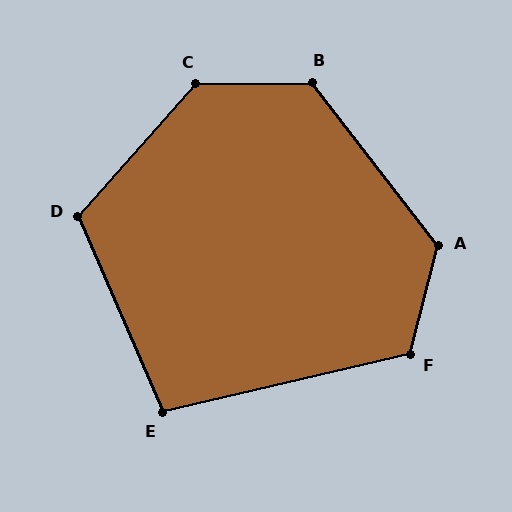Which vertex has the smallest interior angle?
E, at approximately 100 degrees.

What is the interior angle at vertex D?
Approximately 115 degrees (obtuse).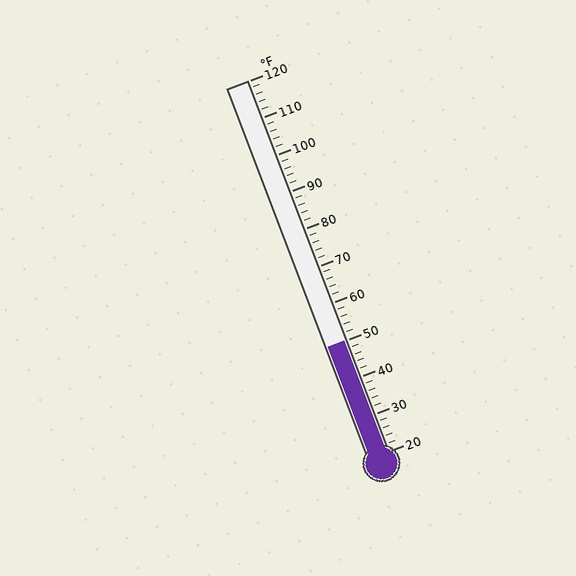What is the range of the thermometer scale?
The thermometer scale ranges from 20°F to 120°F.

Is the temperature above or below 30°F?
The temperature is above 30°F.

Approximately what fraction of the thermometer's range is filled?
The thermometer is filled to approximately 30% of its range.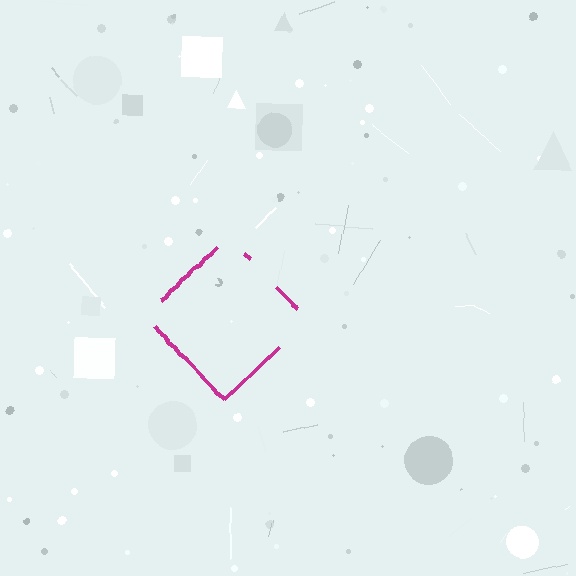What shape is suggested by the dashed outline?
The dashed outline suggests a diamond.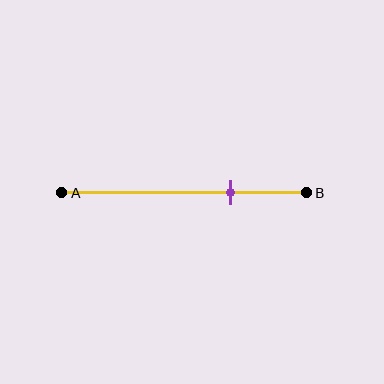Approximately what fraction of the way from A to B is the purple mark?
The purple mark is approximately 70% of the way from A to B.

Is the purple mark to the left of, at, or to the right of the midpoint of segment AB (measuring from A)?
The purple mark is to the right of the midpoint of segment AB.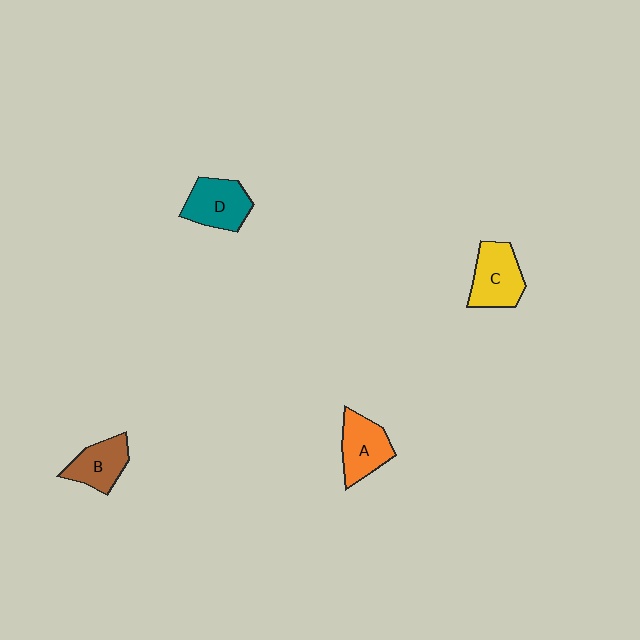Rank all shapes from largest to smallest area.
From largest to smallest: C (yellow), D (teal), A (orange), B (brown).